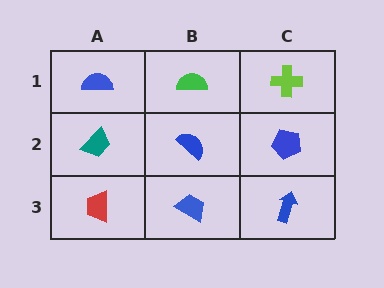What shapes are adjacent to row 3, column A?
A teal trapezoid (row 2, column A), a blue trapezoid (row 3, column B).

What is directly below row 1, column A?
A teal trapezoid.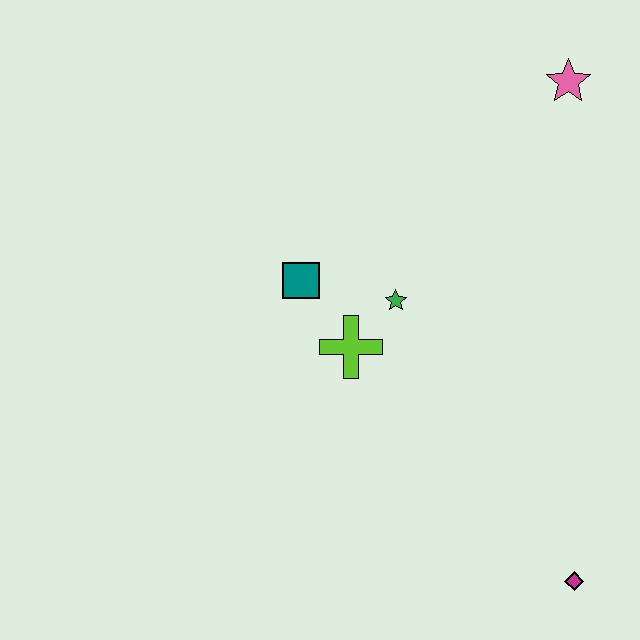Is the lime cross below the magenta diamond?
No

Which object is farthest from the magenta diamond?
The pink star is farthest from the magenta diamond.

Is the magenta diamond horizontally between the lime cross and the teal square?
No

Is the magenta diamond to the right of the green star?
Yes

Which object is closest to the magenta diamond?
The lime cross is closest to the magenta diamond.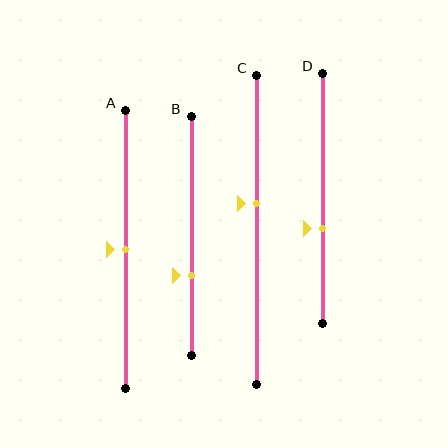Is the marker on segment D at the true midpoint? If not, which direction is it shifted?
No, the marker on segment D is shifted downward by about 12% of the segment length.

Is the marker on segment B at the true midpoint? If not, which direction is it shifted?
No, the marker on segment B is shifted downward by about 16% of the segment length.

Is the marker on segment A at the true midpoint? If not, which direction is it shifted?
Yes, the marker on segment A is at the true midpoint.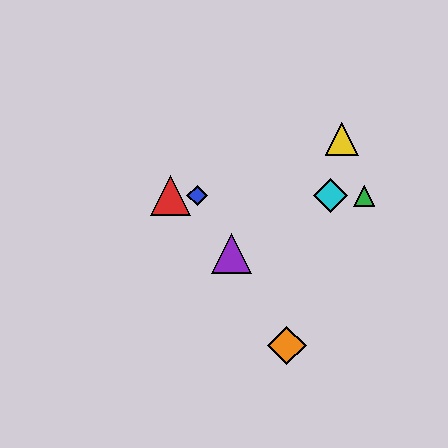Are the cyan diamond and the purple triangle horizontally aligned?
No, the cyan diamond is at y≈196 and the purple triangle is at y≈254.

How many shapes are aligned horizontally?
4 shapes (the red triangle, the blue diamond, the green triangle, the cyan diamond) are aligned horizontally.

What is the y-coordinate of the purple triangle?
The purple triangle is at y≈254.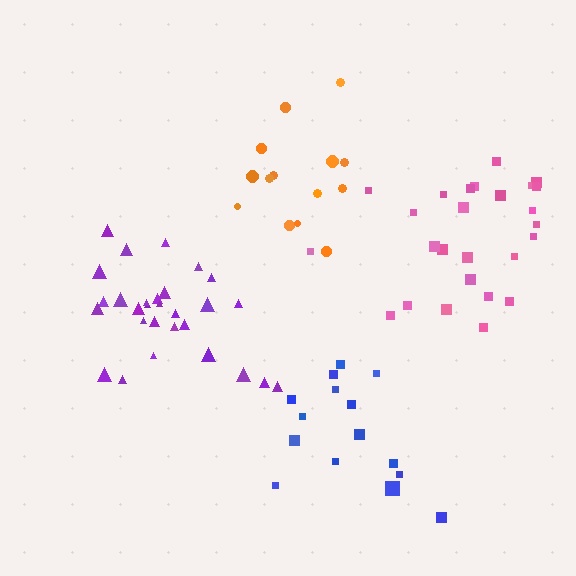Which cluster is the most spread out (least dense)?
Blue.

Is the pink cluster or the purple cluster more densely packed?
Purple.